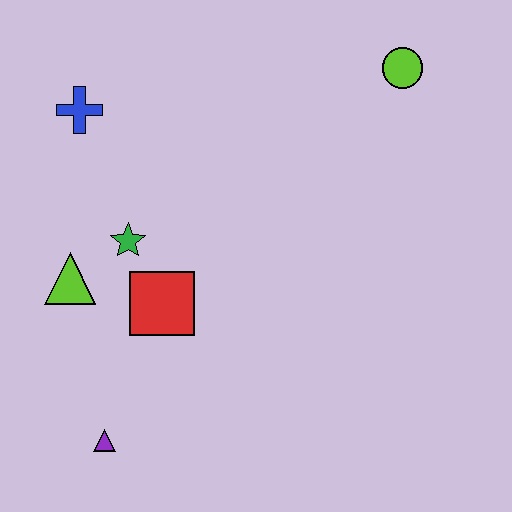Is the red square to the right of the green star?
Yes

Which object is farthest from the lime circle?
The purple triangle is farthest from the lime circle.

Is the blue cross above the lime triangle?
Yes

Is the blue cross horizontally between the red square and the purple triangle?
No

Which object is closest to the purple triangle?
The red square is closest to the purple triangle.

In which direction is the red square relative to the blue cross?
The red square is below the blue cross.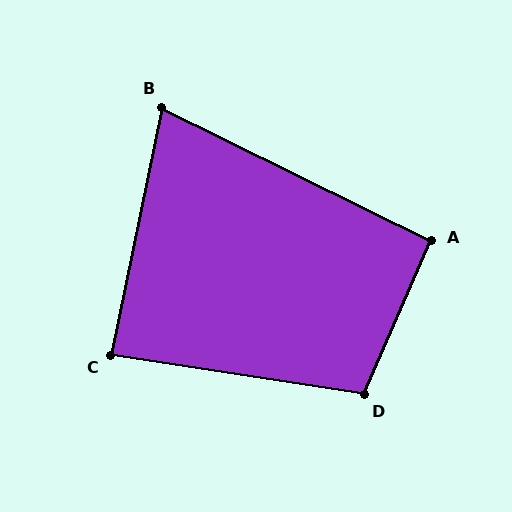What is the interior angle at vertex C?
Approximately 87 degrees (approximately right).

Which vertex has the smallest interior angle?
B, at approximately 75 degrees.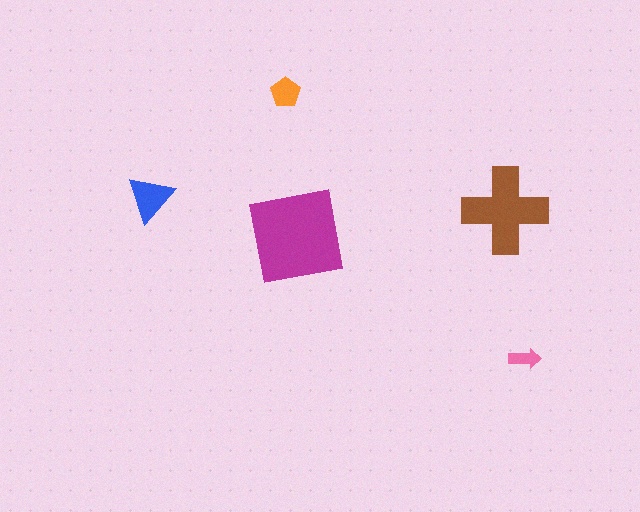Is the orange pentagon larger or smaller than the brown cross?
Smaller.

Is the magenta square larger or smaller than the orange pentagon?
Larger.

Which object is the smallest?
The pink arrow.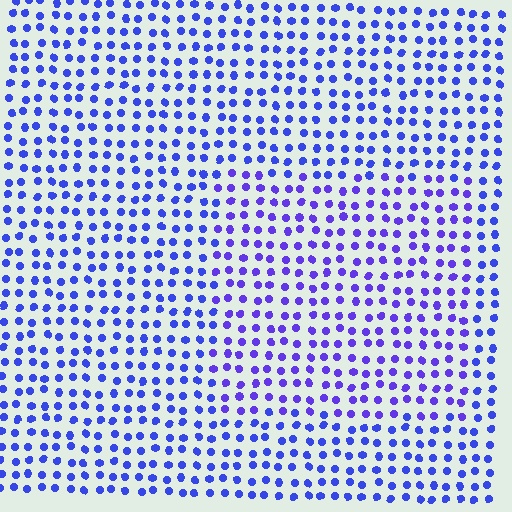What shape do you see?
I see a rectangle.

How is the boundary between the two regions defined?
The boundary is defined purely by a slight shift in hue (about 21 degrees). Spacing, size, and orientation are identical on both sides.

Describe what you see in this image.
The image is filled with small blue elements in a uniform arrangement. A rectangle-shaped region is visible where the elements are tinted to a slightly different hue, forming a subtle color boundary.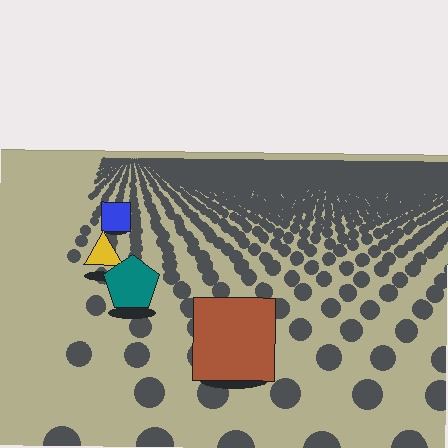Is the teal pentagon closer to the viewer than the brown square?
No. The brown square is closer — you can tell from the texture gradient: the ground texture is coarser near it.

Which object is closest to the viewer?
The brown square is closest. The texture marks near it are larger and more spread out.